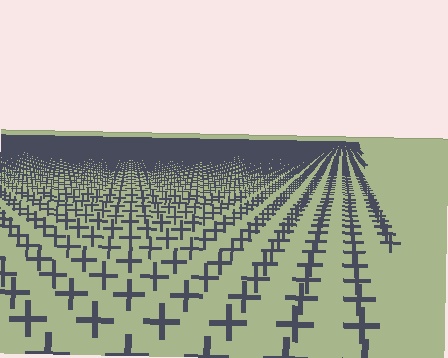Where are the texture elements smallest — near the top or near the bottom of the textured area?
Near the top.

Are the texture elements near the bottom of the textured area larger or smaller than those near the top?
Larger. Near the bottom, elements are closer to the viewer and appear at a bigger on-screen size.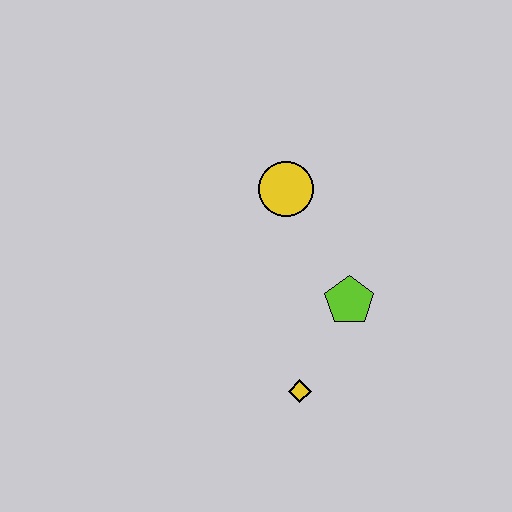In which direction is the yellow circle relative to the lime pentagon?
The yellow circle is above the lime pentagon.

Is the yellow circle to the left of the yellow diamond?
Yes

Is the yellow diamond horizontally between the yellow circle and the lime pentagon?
Yes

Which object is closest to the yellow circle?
The lime pentagon is closest to the yellow circle.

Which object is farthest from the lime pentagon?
The yellow circle is farthest from the lime pentagon.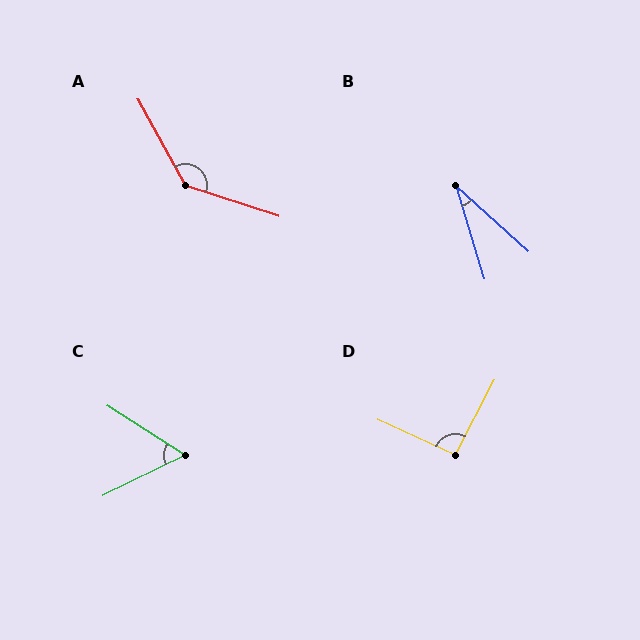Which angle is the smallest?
B, at approximately 31 degrees.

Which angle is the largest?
A, at approximately 137 degrees.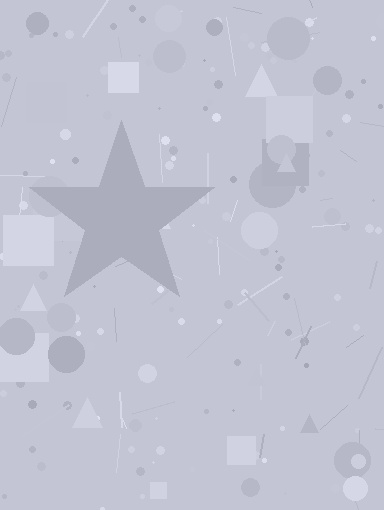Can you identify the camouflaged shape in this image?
The camouflaged shape is a star.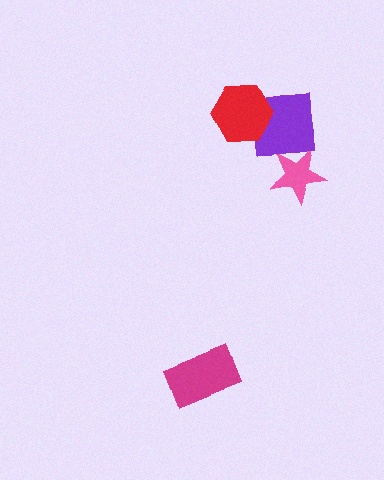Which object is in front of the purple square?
The red hexagon is in front of the purple square.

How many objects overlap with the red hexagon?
1 object overlaps with the red hexagon.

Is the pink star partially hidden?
Yes, it is partially covered by another shape.